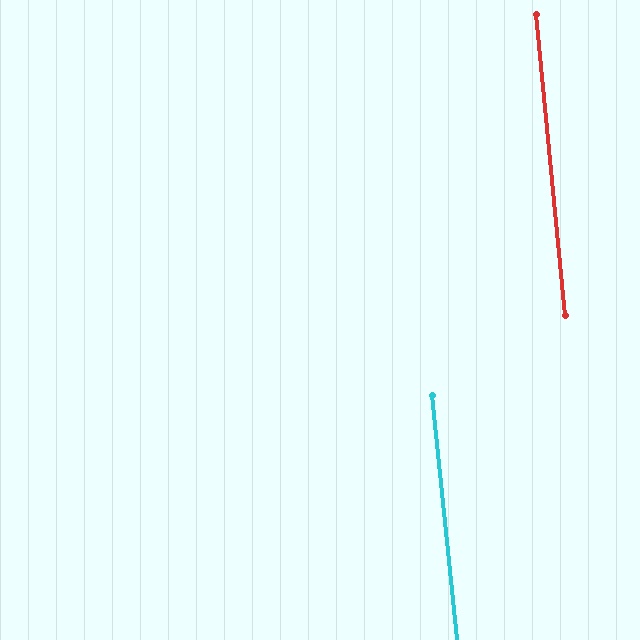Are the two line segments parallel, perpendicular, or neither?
Parallel — their directions differ by only 0.4°.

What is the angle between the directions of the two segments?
Approximately 0 degrees.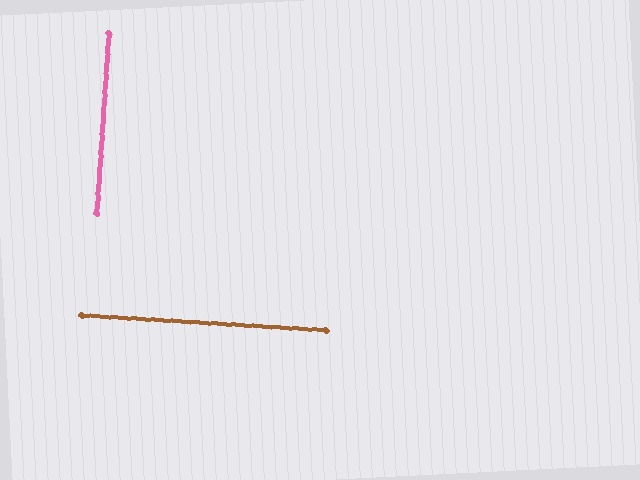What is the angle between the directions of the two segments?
Approximately 90 degrees.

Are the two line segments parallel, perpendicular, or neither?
Perpendicular — they meet at approximately 90°.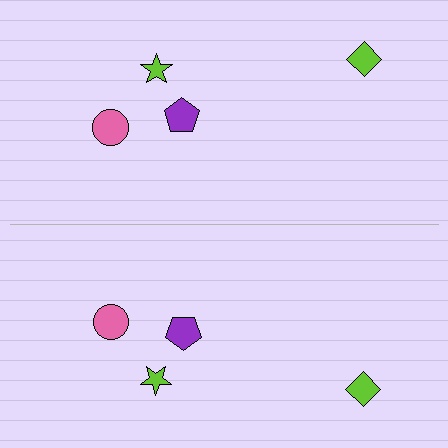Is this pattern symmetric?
Yes, this pattern has bilateral (reflection) symmetry.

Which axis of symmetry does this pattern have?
The pattern has a horizontal axis of symmetry running through the center of the image.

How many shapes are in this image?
There are 8 shapes in this image.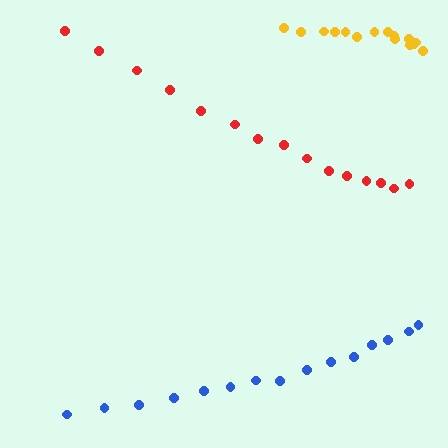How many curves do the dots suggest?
There are 3 distinct paths.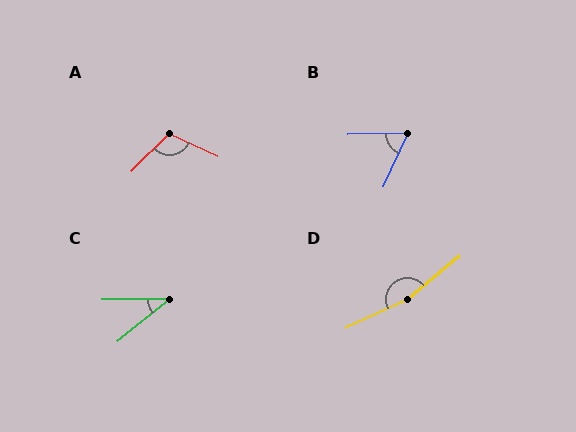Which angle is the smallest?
C, at approximately 39 degrees.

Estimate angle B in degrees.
Approximately 64 degrees.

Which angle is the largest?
D, at approximately 165 degrees.